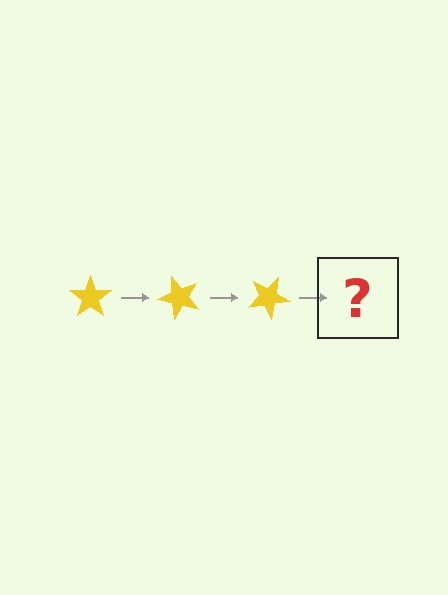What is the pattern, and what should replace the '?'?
The pattern is that the star rotates 50 degrees each step. The '?' should be a yellow star rotated 150 degrees.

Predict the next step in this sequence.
The next step is a yellow star rotated 150 degrees.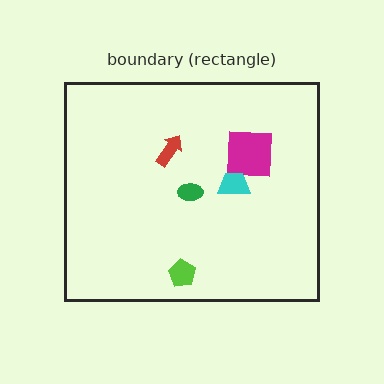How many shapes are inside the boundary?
5 inside, 0 outside.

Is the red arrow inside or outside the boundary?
Inside.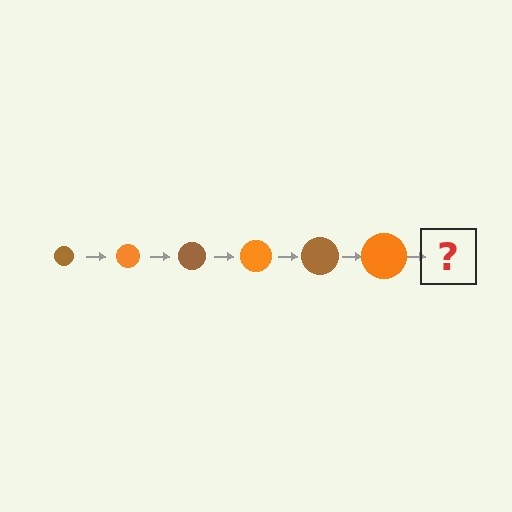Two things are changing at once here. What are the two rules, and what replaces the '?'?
The two rules are that the circle grows larger each step and the color cycles through brown and orange. The '?' should be a brown circle, larger than the previous one.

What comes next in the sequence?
The next element should be a brown circle, larger than the previous one.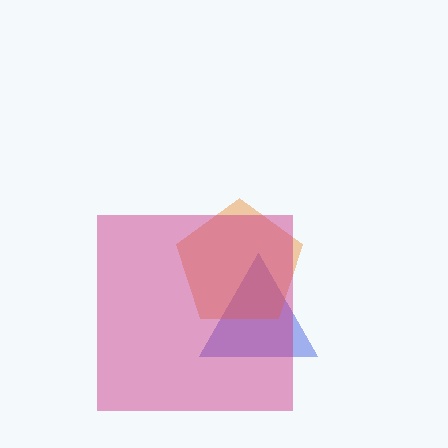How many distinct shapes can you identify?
There are 3 distinct shapes: a blue triangle, an orange pentagon, a magenta square.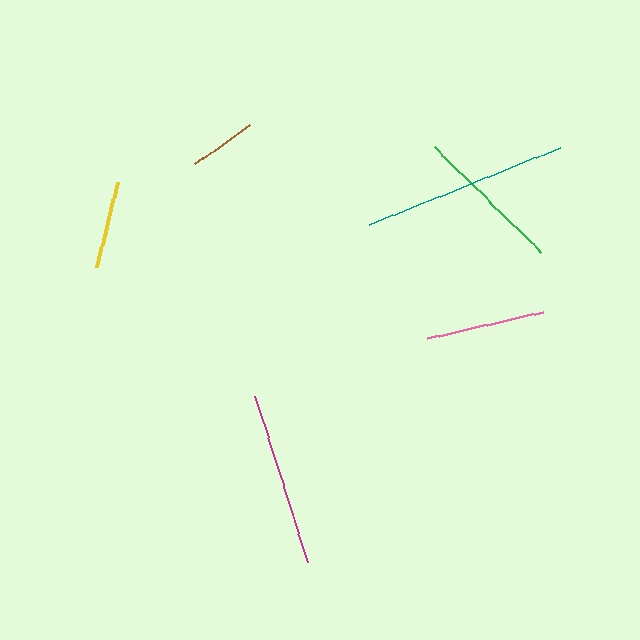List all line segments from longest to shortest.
From longest to shortest: teal, magenta, green, pink, yellow, brown.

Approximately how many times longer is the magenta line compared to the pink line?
The magenta line is approximately 1.5 times the length of the pink line.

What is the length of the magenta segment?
The magenta segment is approximately 174 pixels long.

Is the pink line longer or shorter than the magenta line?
The magenta line is longer than the pink line.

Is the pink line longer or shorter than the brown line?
The pink line is longer than the brown line.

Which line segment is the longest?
The teal line is the longest at approximately 205 pixels.